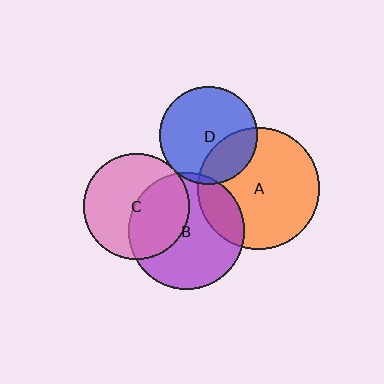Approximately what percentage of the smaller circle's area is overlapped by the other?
Approximately 5%.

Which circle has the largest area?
Circle A (orange).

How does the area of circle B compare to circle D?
Approximately 1.4 times.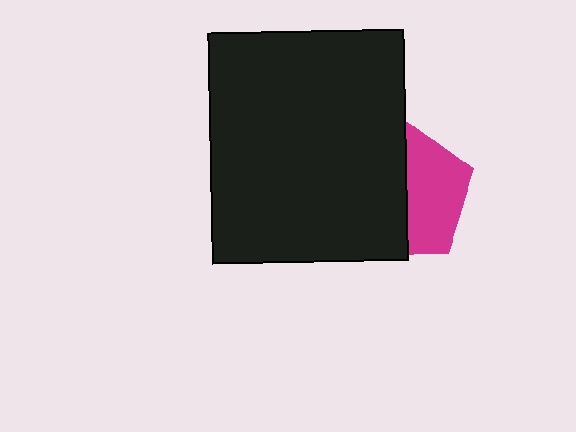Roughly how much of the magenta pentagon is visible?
About half of it is visible (roughly 45%).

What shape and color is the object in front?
The object in front is a black rectangle.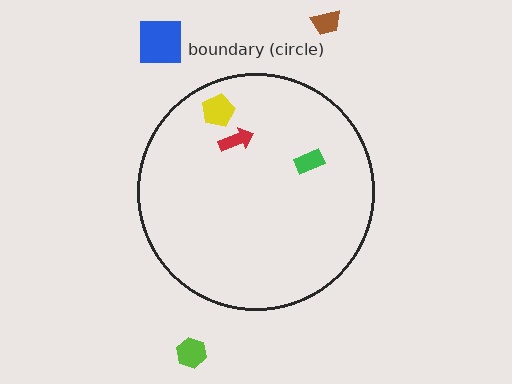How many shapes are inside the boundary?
3 inside, 3 outside.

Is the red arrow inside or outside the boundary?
Inside.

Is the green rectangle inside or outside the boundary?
Inside.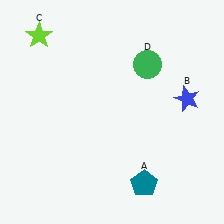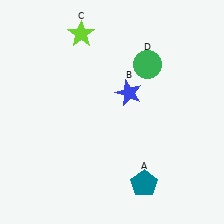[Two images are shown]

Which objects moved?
The objects that moved are: the blue star (B), the lime star (C).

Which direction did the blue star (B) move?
The blue star (B) moved left.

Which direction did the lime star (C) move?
The lime star (C) moved right.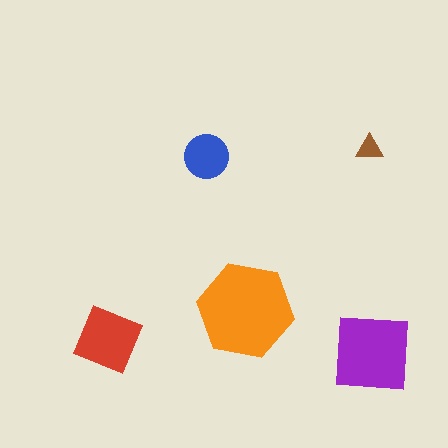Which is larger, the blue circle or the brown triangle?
The blue circle.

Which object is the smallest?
The brown triangle.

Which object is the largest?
The orange hexagon.